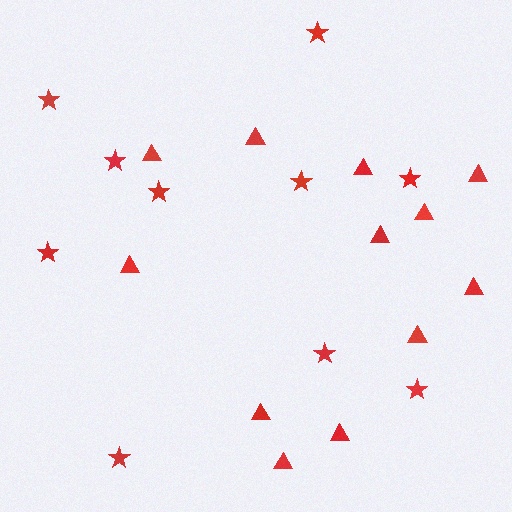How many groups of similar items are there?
There are 2 groups: one group of triangles (12) and one group of stars (10).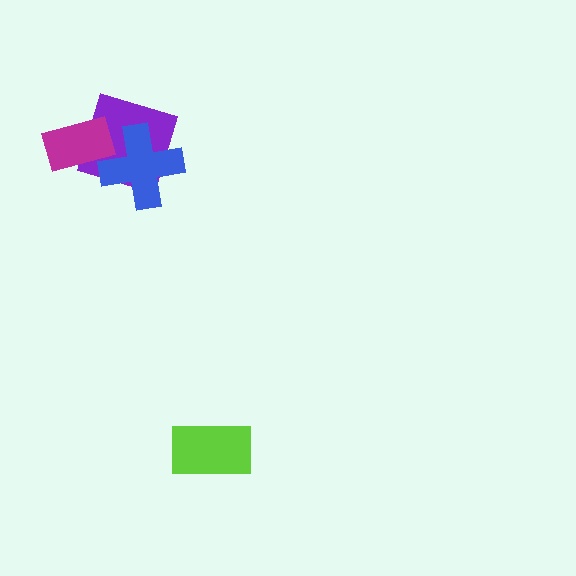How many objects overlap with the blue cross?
2 objects overlap with the blue cross.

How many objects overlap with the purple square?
2 objects overlap with the purple square.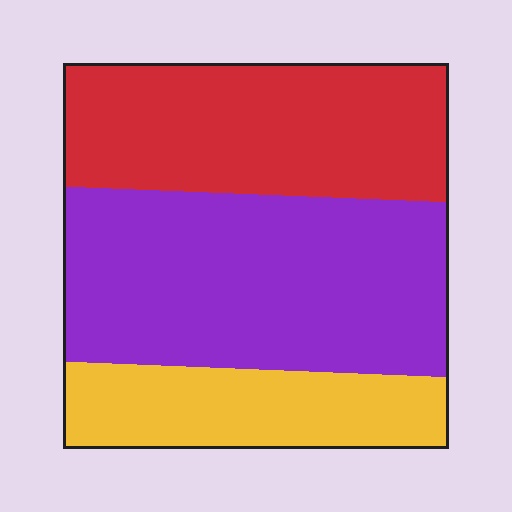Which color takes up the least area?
Yellow, at roughly 20%.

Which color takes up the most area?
Purple, at roughly 45%.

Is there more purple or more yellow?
Purple.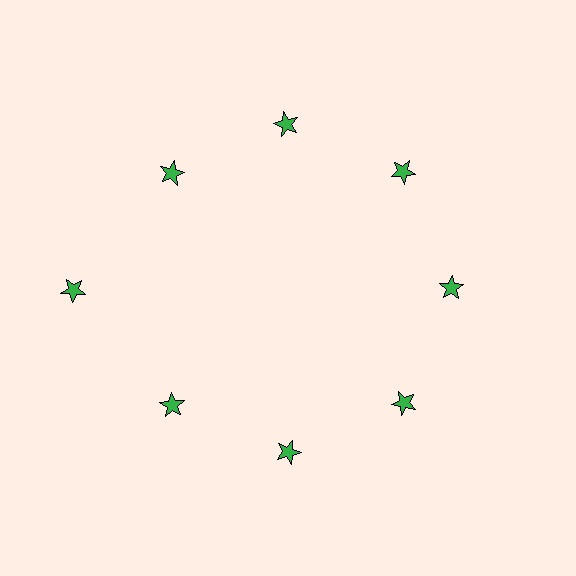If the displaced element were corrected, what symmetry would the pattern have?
It would have 8-fold rotational symmetry — the pattern would map onto itself every 45 degrees.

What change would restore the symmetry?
The symmetry would be restored by moving it inward, back onto the ring so that all 8 stars sit at equal angles and equal distance from the center.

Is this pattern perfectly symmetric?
No. The 8 green stars are arranged in a ring, but one element near the 9 o'clock position is pushed outward from the center, breaking the 8-fold rotational symmetry.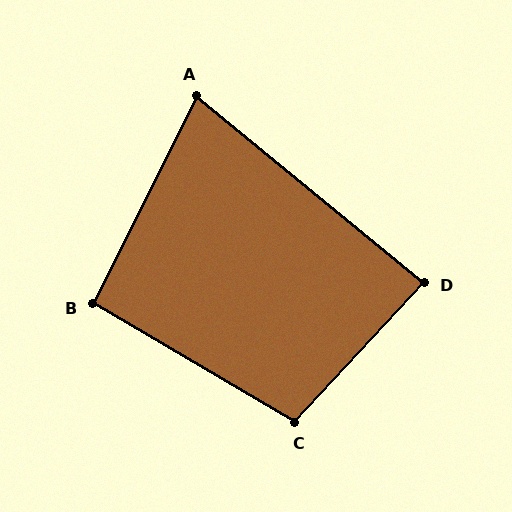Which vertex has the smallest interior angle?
A, at approximately 77 degrees.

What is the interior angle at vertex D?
Approximately 86 degrees (approximately right).